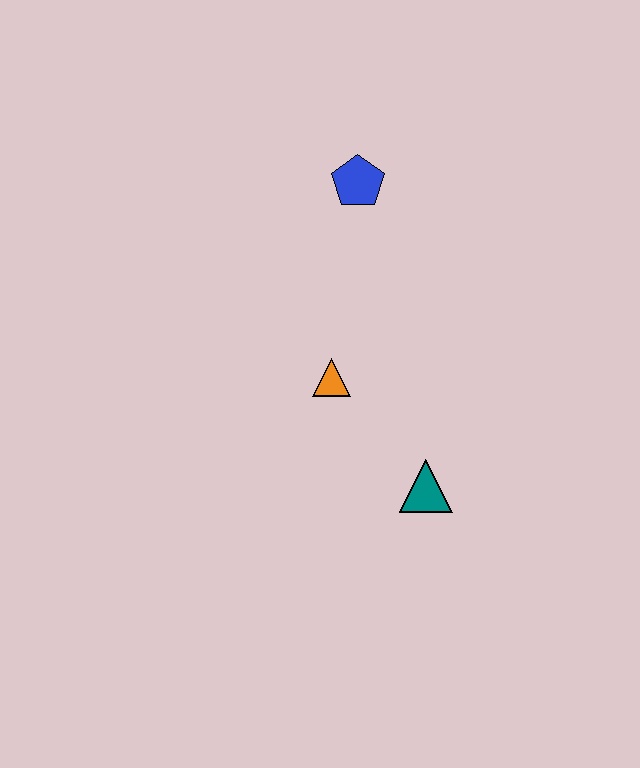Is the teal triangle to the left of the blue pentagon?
No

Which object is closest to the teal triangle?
The orange triangle is closest to the teal triangle.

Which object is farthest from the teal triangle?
The blue pentagon is farthest from the teal triangle.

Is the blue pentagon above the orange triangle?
Yes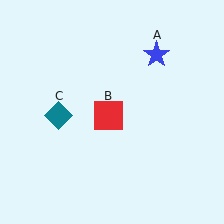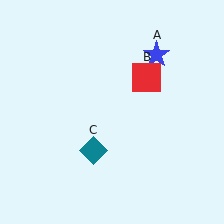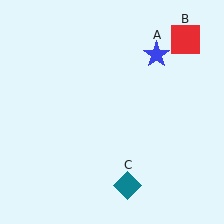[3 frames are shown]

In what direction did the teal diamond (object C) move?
The teal diamond (object C) moved down and to the right.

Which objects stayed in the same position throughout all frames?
Blue star (object A) remained stationary.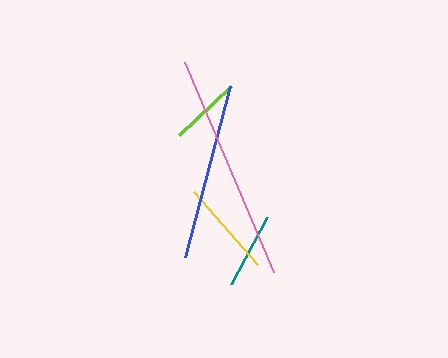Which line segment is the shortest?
The lime line is the shortest at approximately 71 pixels.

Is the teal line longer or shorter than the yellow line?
The yellow line is longer than the teal line.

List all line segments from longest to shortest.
From longest to shortest: pink, blue, yellow, teal, lime.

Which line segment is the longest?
The pink line is the longest at approximately 228 pixels.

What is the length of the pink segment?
The pink segment is approximately 228 pixels long.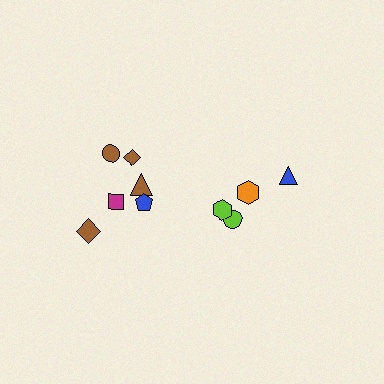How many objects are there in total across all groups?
There are 10 objects.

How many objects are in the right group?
There are 4 objects.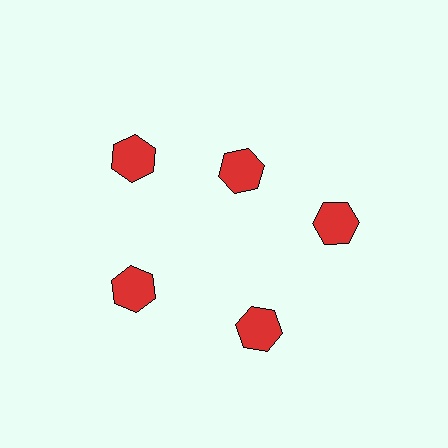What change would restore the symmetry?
The symmetry would be restored by moving it outward, back onto the ring so that all 5 hexagons sit at equal angles and equal distance from the center.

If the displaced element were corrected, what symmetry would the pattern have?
It would have 5-fold rotational symmetry — the pattern would map onto itself every 72 degrees.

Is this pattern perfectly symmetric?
No. The 5 red hexagons are arranged in a ring, but one element near the 1 o'clock position is pulled inward toward the center, breaking the 5-fold rotational symmetry.